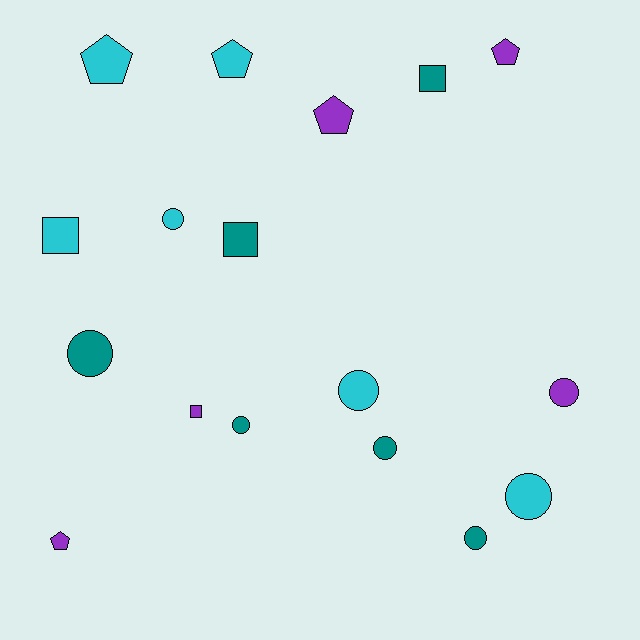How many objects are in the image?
There are 17 objects.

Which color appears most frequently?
Teal, with 6 objects.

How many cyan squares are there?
There is 1 cyan square.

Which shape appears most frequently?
Circle, with 8 objects.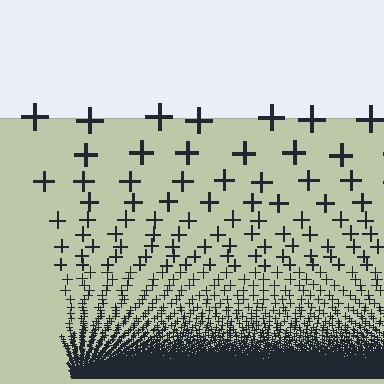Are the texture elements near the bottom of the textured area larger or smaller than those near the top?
Smaller. The gradient is inverted — elements near the bottom are smaller and denser.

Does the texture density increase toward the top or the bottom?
Density increases toward the bottom.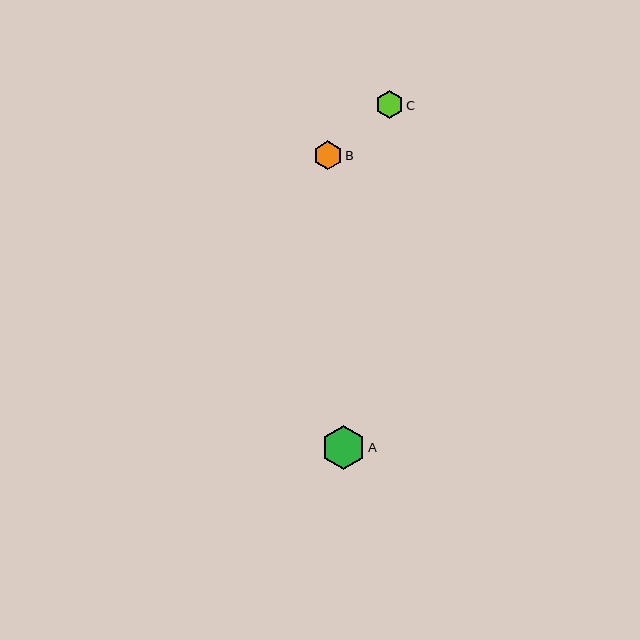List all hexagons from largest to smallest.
From largest to smallest: A, B, C.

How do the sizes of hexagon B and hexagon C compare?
Hexagon B and hexagon C are approximately the same size.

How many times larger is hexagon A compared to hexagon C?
Hexagon A is approximately 1.6 times the size of hexagon C.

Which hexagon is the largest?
Hexagon A is the largest with a size of approximately 44 pixels.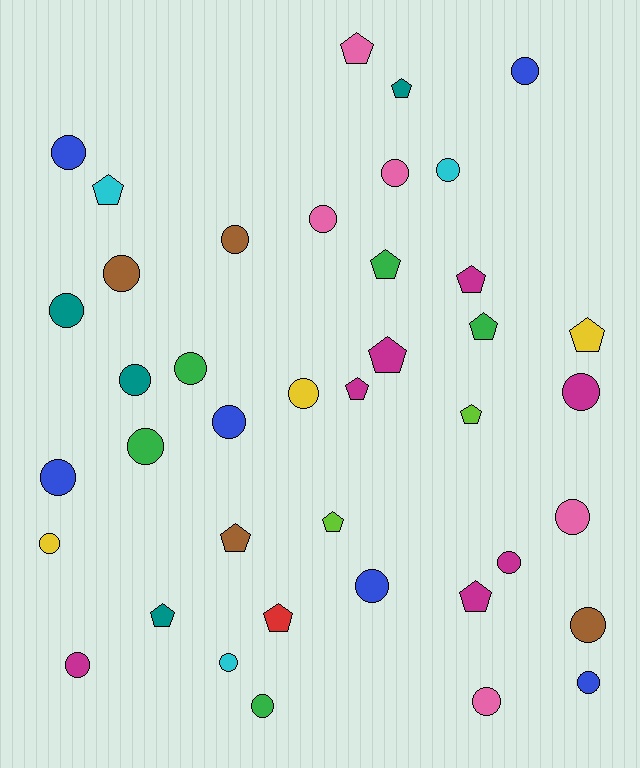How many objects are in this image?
There are 40 objects.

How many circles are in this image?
There are 25 circles.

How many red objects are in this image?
There is 1 red object.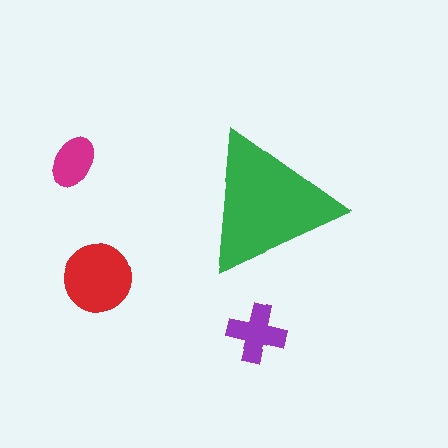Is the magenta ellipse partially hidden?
No, the magenta ellipse is fully visible.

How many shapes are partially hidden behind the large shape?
0 shapes are partially hidden.